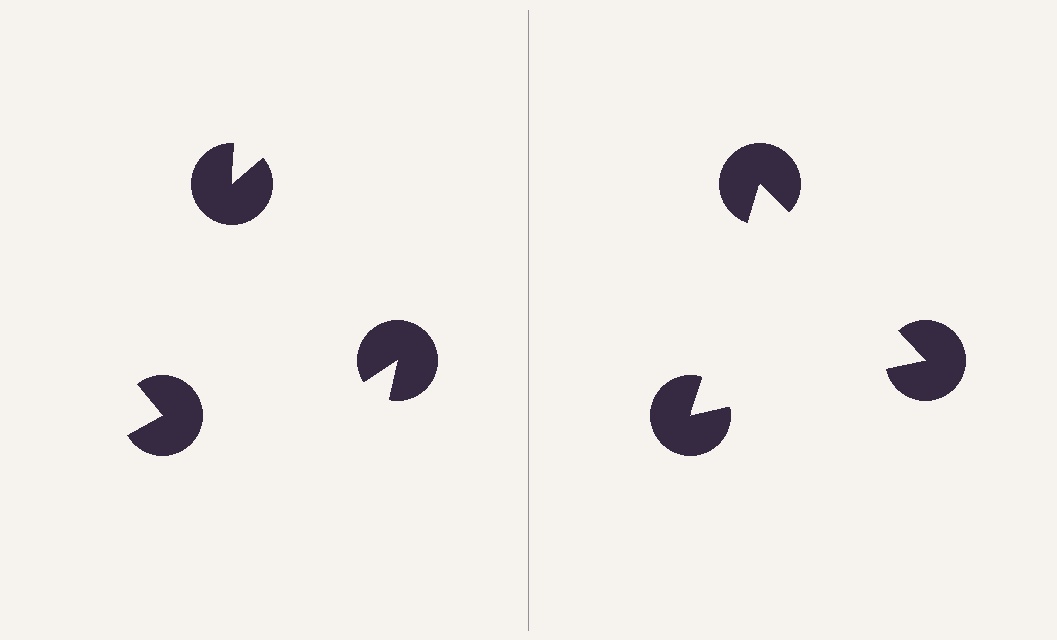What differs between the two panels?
The pac-man discs are positioned identically on both sides; only the wedge orientations differ. On the right they align to a triangle; on the left they are misaligned.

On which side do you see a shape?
An illusory triangle appears on the right side. On the left side the wedge cuts are rotated, so no coherent shape forms.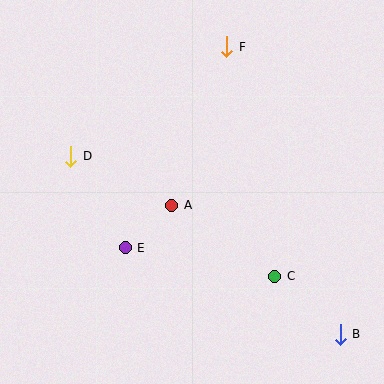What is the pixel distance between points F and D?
The distance between F and D is 191 pixels.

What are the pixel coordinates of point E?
Point E is at (125, 248).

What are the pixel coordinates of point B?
Point B is at (340, 334).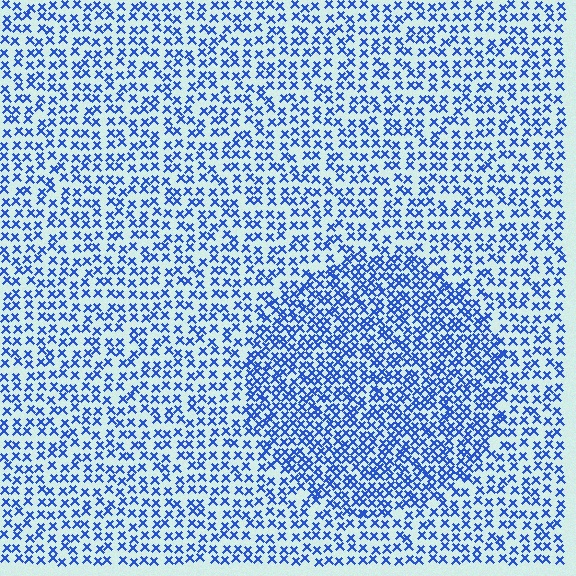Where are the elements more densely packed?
The elements are more densely packed inside the circle boundary.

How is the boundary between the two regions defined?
The boundary is defined by a change in element density (approximately 1.7x ratio). All elements are the same color, size, and shape.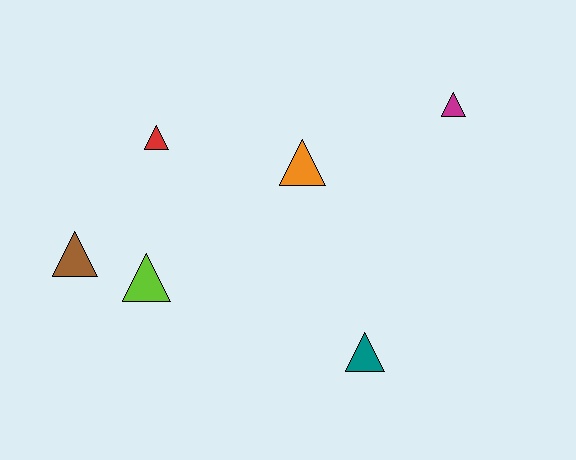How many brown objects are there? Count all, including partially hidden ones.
There is 1 brown object.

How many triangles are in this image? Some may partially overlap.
There are 6 triangles.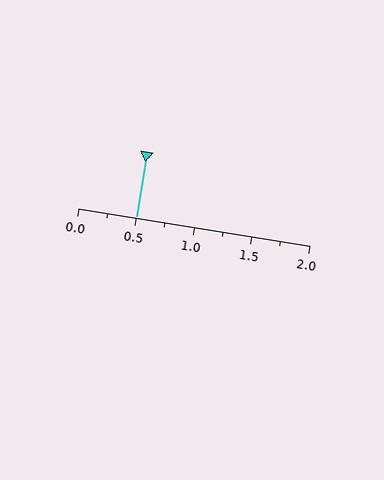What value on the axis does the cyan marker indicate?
The marker indicates approximately 0.5.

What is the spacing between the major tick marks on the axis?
The major ticks are spaced 0.5 apart.